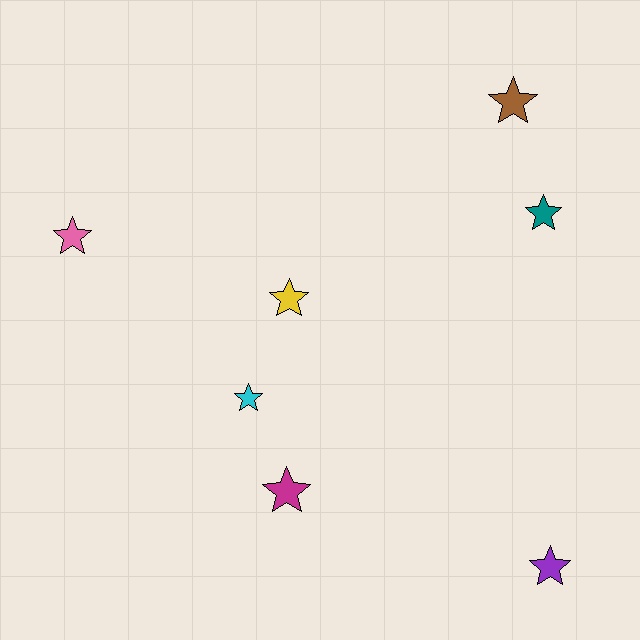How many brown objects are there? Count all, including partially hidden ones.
There is 1 brown object.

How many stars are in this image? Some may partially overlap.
There are 7 stars.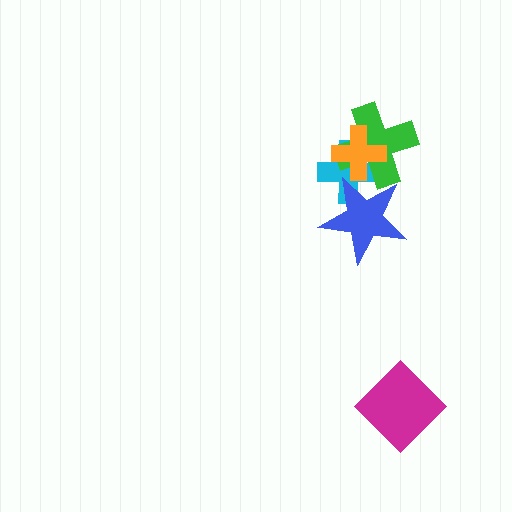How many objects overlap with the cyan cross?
3 objects overlap with the cyan cross.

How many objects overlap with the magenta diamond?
0 objects overlap with the magenta diamond.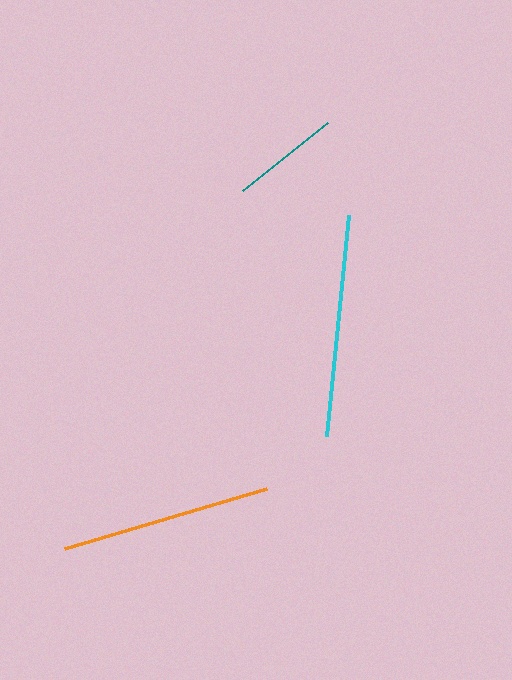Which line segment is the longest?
The cyan line is the longest at approximately 222 pixels.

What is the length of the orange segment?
The orange segment is approximately 211 pixels long.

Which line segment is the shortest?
The teal line is the shortest at approximately 109 pixels.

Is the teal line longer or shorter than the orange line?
The orange line is longer than the teal line.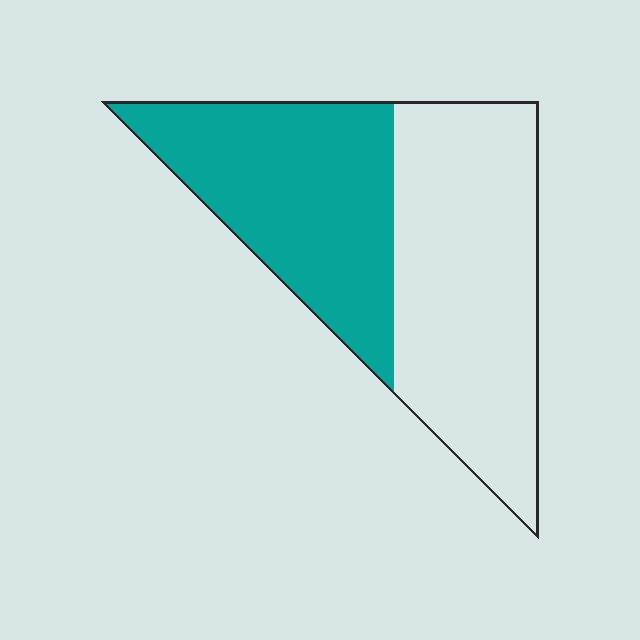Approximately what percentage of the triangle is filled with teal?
Approximately 45%.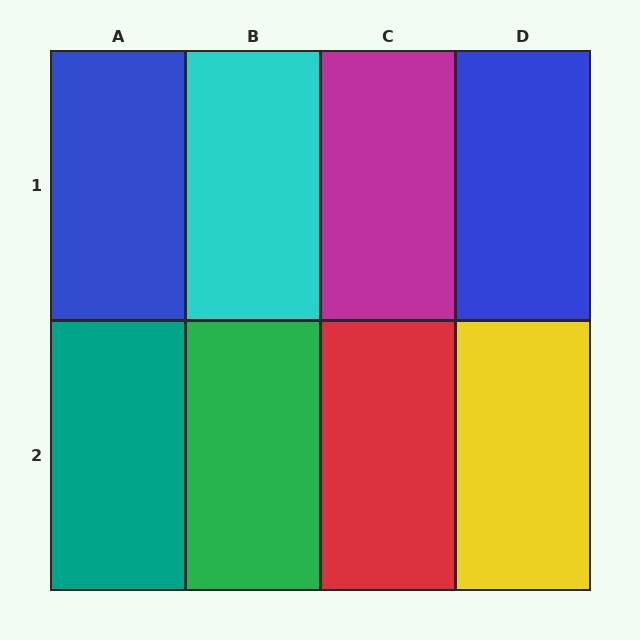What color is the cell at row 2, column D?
Yellow.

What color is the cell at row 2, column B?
Green.